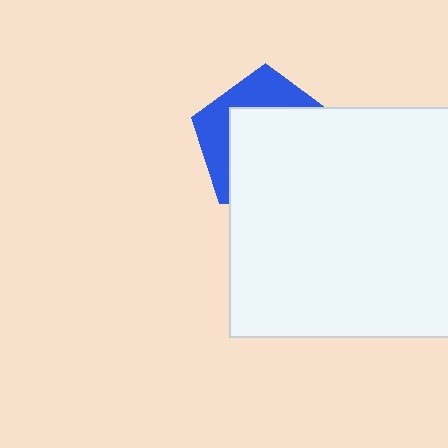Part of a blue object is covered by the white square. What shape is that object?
It is a pentagon.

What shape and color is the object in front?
The object in front is a white square.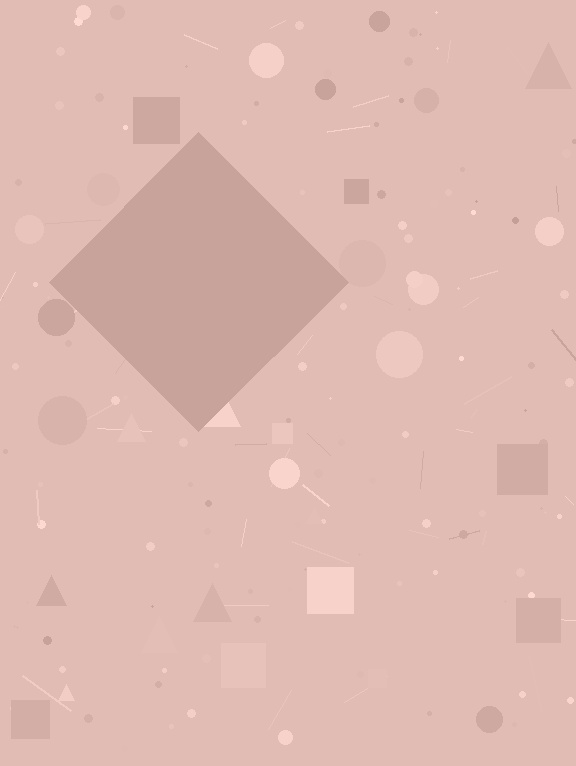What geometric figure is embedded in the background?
A diamond is embedded in the background.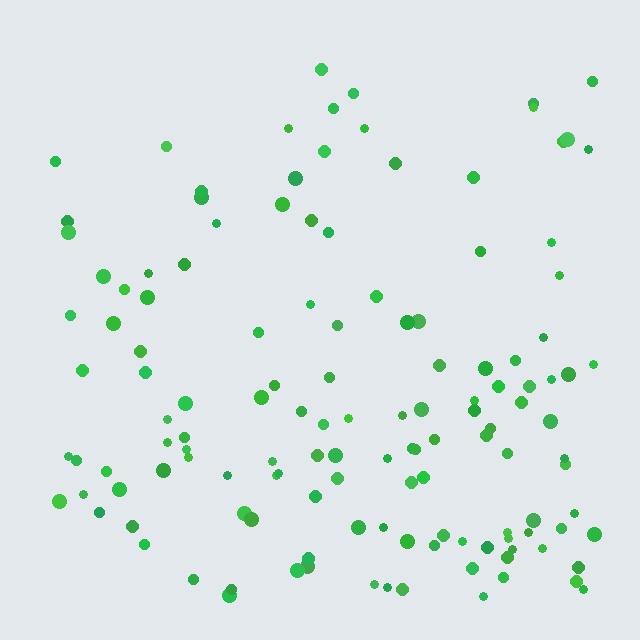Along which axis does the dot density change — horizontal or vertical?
Vertical.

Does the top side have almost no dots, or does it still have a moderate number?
Still a moderate number, just noticeably fewer than the bottom.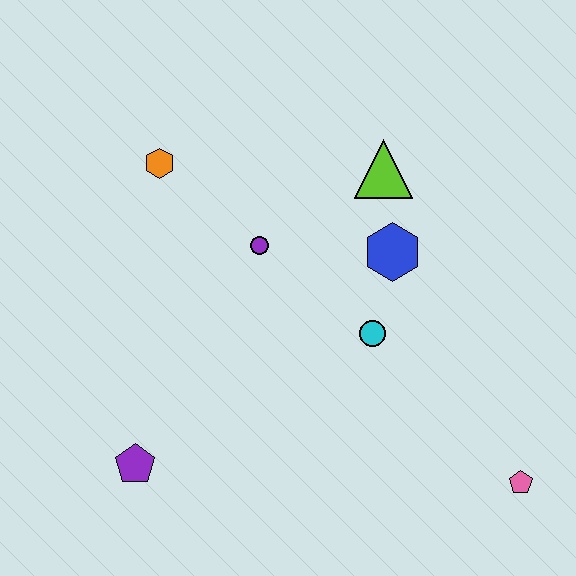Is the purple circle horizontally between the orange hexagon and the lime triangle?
Yes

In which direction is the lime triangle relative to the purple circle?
The lime triangle is to the right of the purple circle.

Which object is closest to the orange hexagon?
The purple circle is closest to the orange hexagon.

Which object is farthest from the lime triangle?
The purple pentagon is farthest from the lime triangle.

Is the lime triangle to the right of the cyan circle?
Yes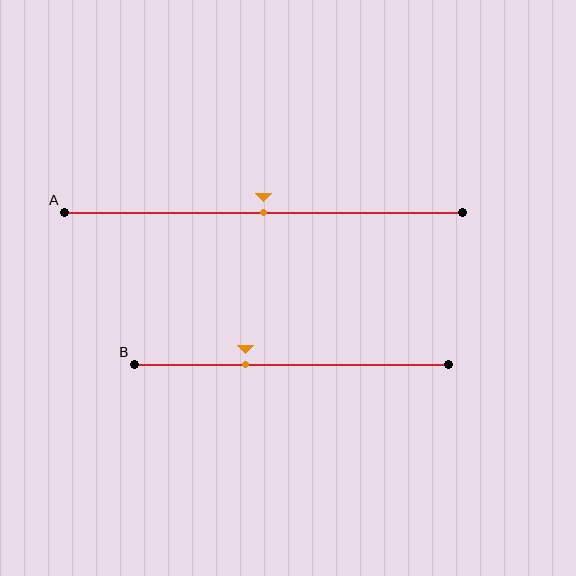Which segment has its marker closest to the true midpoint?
Segment A has its marker closest to the true midpoint.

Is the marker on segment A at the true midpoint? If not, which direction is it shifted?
Yes, the marker on segment A is at the true midpoint.